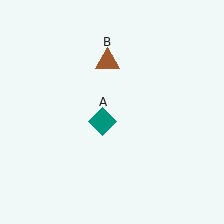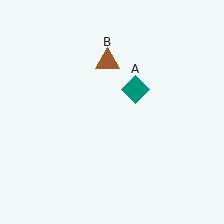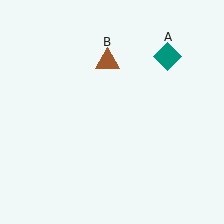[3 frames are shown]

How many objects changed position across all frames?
1 object changed position: teal diamond (object A).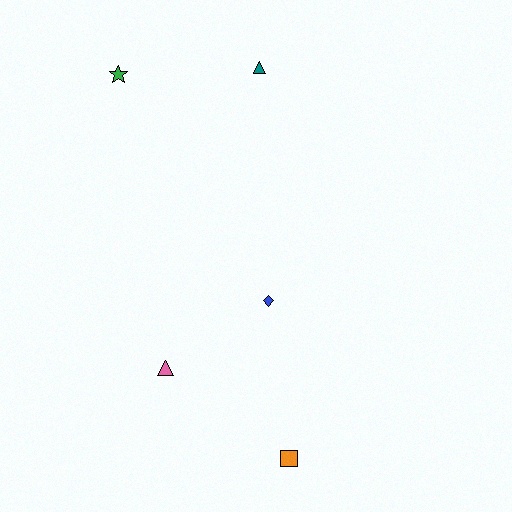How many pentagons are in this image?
There are no pentagons.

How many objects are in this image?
There are 5 objects.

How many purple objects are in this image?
There are no purple objects.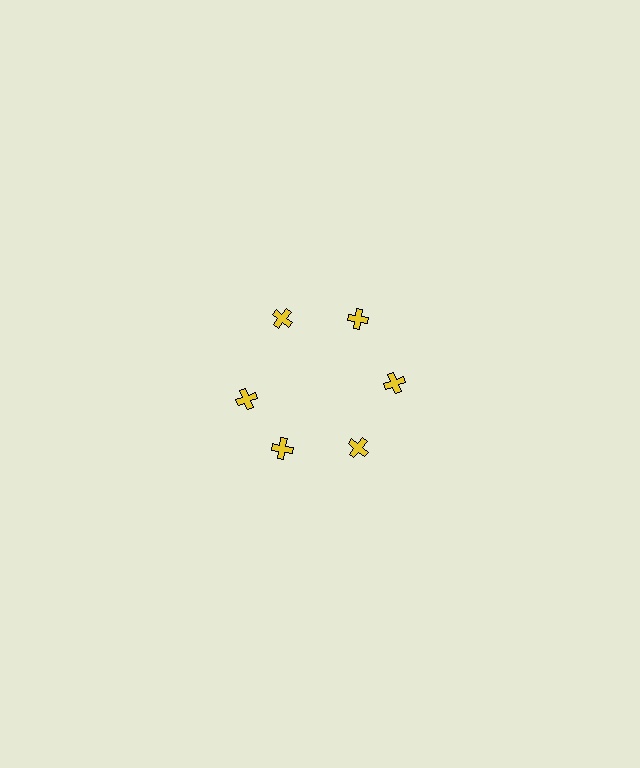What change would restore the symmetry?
The symmetry would be restored by rotating it back into even spacing with its neighbors so that all 6 crosses sit at equal angles and equal distance from the center.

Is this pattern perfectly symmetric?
No. The 6 yellow crosses are arranged in a ring, but one element near the 9 o'clock position is rotated out of alignment along the ring, breaking the 6-fold rotational symmetry.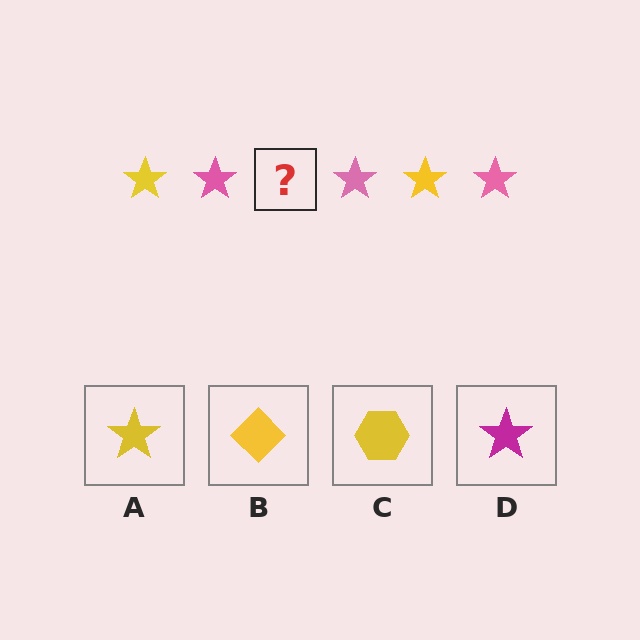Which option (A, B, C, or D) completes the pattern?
A.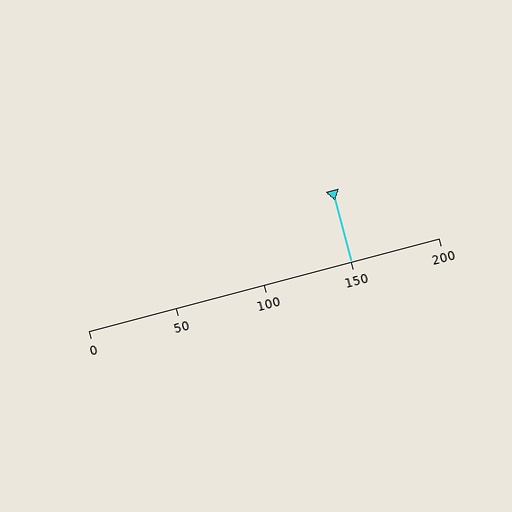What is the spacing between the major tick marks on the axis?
The major ticks are spaced 50 apart.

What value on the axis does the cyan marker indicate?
The marker indicates approximately 150.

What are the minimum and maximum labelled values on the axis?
The axis runs from 0 to 200.